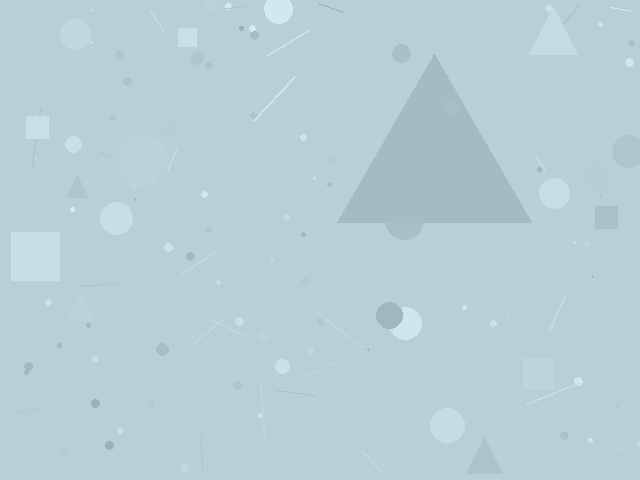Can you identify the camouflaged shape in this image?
The camouflaged shape is a triangle.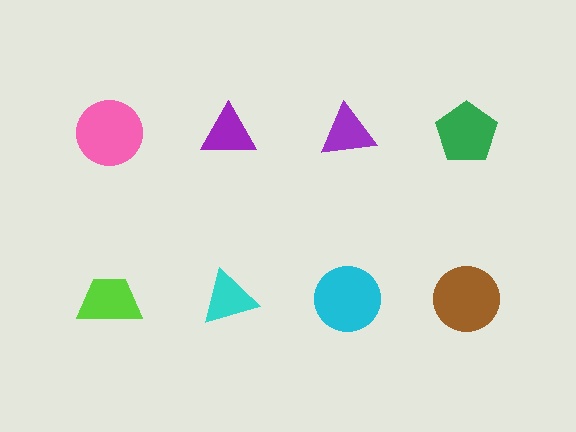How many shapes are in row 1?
4 shapes.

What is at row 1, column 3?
A purple triangle.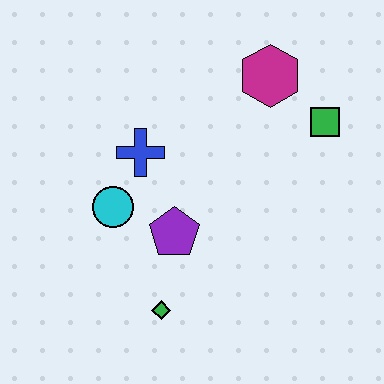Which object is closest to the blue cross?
The cyan circle is closest to the blue cross.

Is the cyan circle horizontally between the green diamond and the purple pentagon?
No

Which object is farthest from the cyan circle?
The green square is farthest from the cyan circle.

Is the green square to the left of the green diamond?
No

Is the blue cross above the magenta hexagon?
No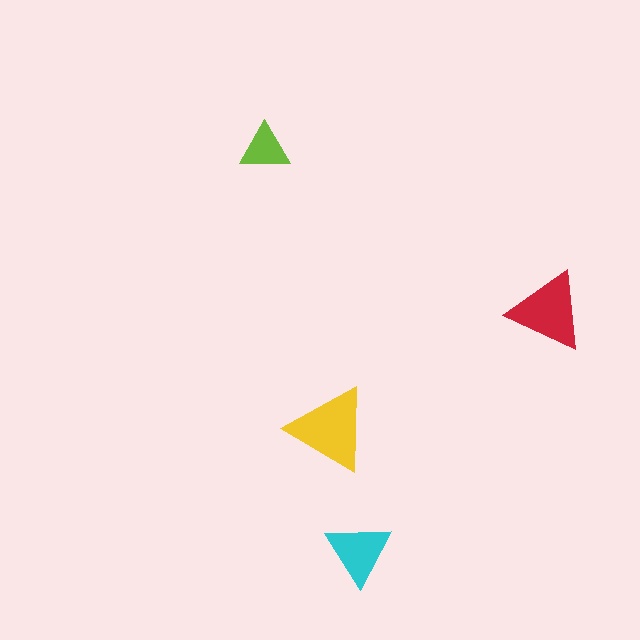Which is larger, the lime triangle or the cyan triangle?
The cyan one.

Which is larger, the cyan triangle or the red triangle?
The red one.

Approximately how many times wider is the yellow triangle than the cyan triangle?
About 1.5 times wider.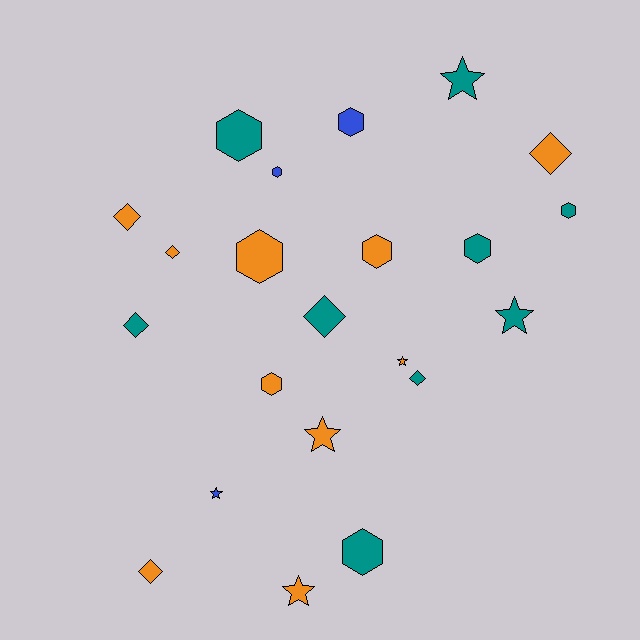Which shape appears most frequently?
Hexagon, with 9 objects.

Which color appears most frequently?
Orange, with 10 objects.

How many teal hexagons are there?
There are 4 teal hexagons.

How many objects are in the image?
There are 22 objects.